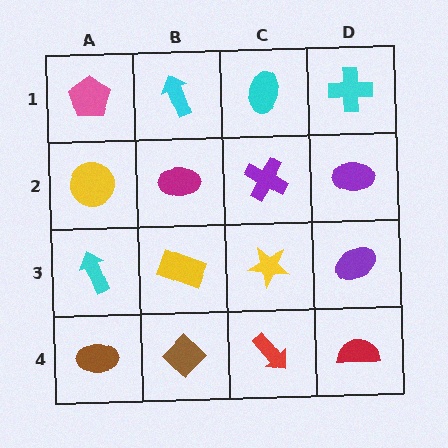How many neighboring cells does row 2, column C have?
4.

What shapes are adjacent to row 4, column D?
A purple ellipse (row 3, column D), a red arrow (row 4, column C).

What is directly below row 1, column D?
A purple ellipse.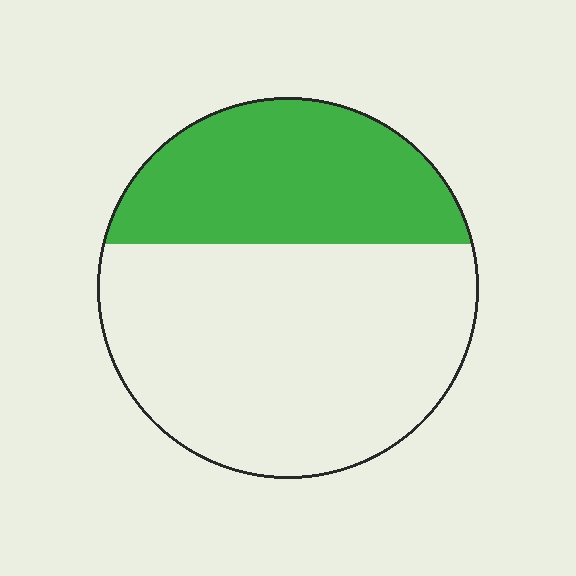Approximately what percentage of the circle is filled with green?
Approximately 35%.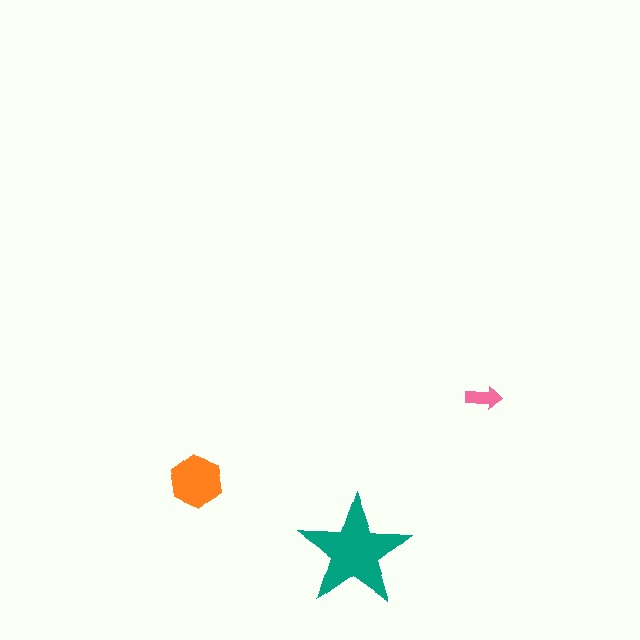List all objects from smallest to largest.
The pink arrow, the orange hexagon, the teal star.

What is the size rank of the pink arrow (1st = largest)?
3rd.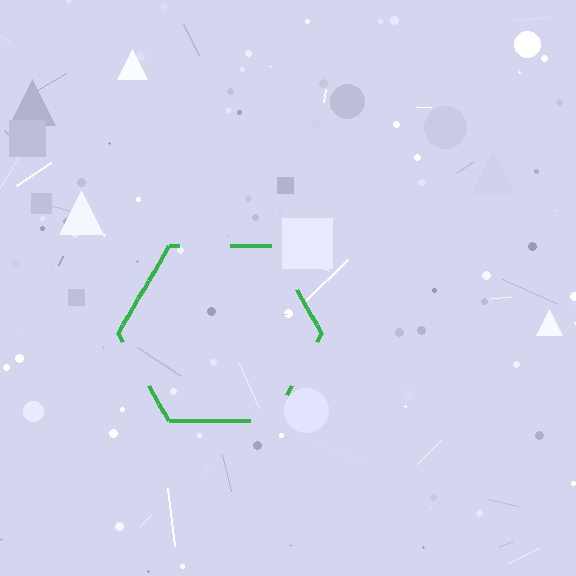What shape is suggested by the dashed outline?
The dashed outline suggests a hexagon.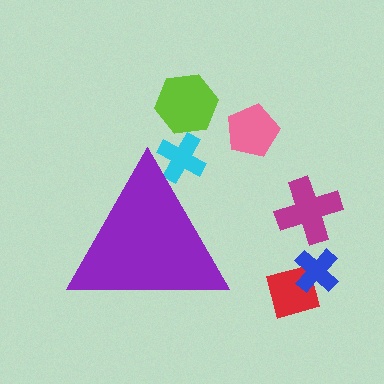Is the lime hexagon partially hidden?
No, the lime hexagon is fully visible.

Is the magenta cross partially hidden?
No, the magenta cross is fully visible.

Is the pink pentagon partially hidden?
No, the pink pentagon is fully visible.